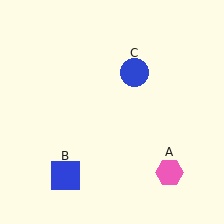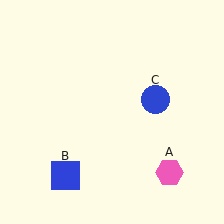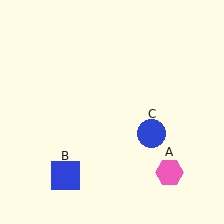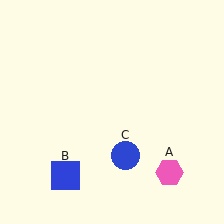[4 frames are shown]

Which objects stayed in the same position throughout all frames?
Pink hexagon (object A) and blue square (object B) remained stationary.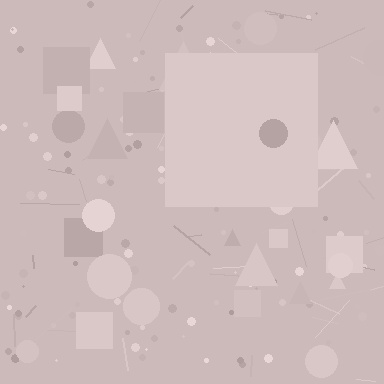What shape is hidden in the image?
A square is hidden in the image.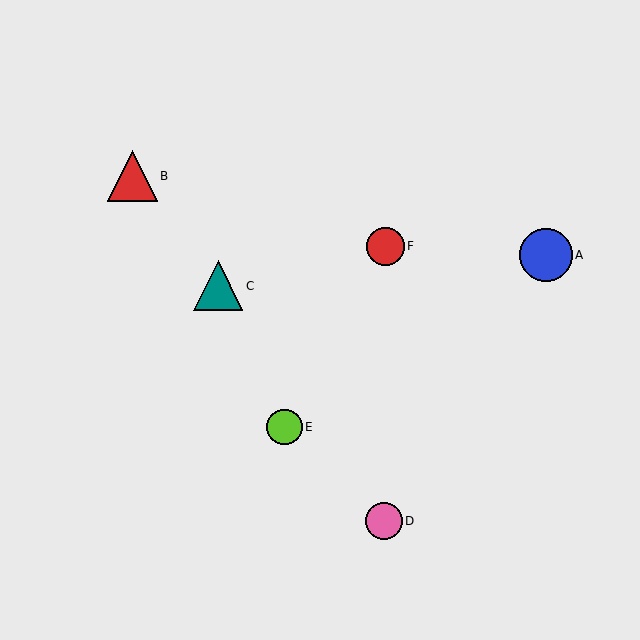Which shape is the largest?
The blue circle (labeled A) is the largest.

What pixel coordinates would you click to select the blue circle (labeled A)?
Click at (546, 255) to select the blue circle A.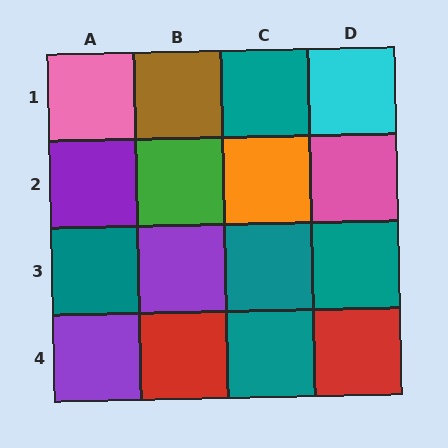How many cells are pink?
2 cells are pink.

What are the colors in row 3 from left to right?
Teal, purple, teal, teal.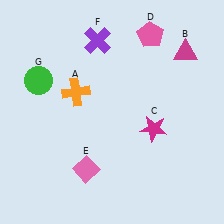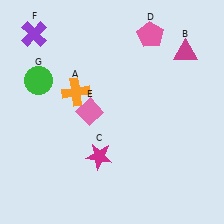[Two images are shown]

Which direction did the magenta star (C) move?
The magenta star (C) moved left.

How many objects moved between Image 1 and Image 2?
3 objects moved between the two images.